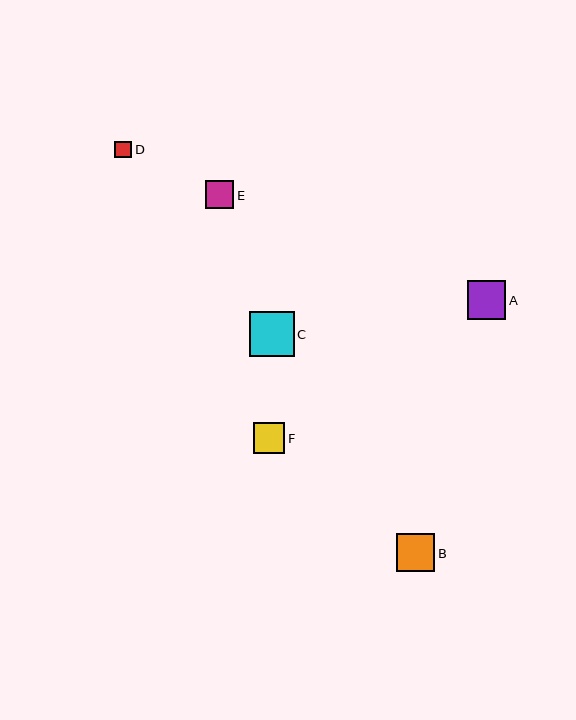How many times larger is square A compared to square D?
Square A is approximately 2.3 times the size of square D.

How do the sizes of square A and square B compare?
Square A and square B are approximately the same size.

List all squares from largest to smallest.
From largest to smallest: C, A, B, F, E, D.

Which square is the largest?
Square C is the largest with a size of approximately 45 pixels.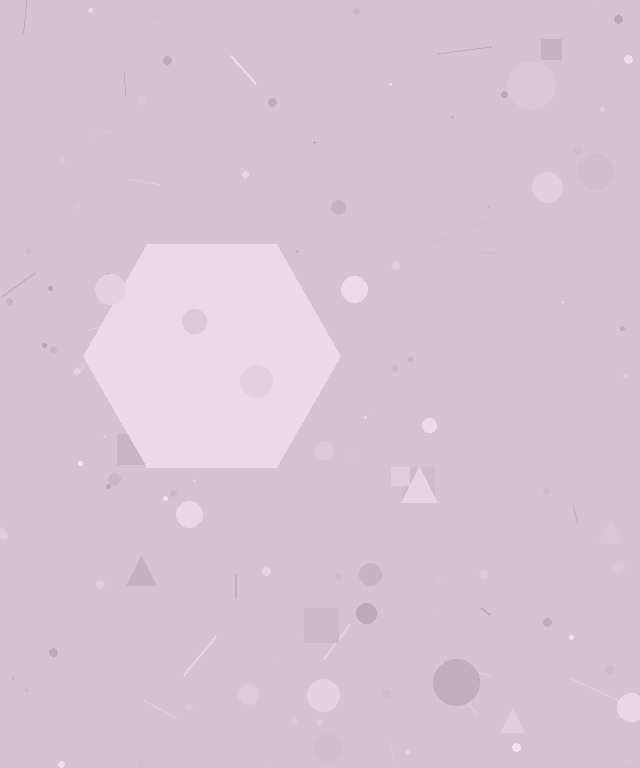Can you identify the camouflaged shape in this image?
The camouflaged shape is a hexagon.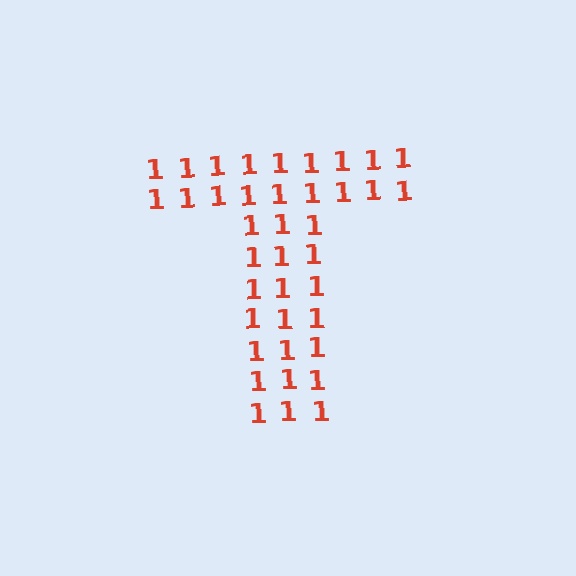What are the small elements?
The small elements are digit 1's.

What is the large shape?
The large shape is the letter T.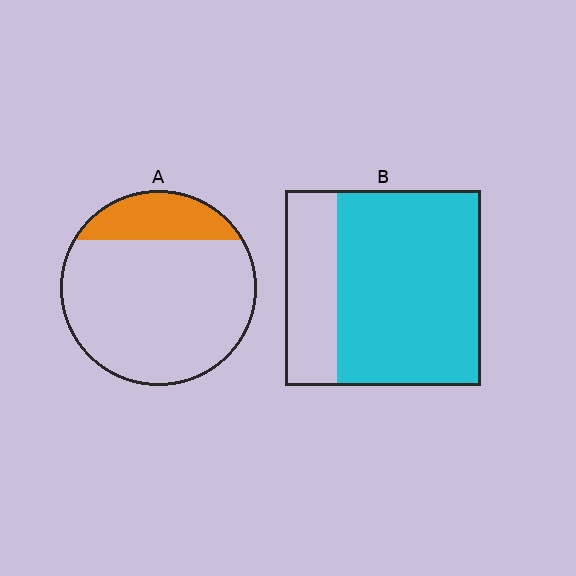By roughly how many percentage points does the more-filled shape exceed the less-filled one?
By roughly 55 percentage points (B over A).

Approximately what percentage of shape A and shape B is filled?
A is approximately 20% and B is approximately 75%.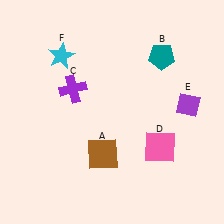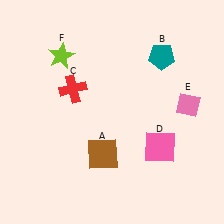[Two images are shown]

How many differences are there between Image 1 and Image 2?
There are 3 differences between the two images.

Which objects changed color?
C changed from purple to red. E changed from purple to pink. F changed from cyan to lime.